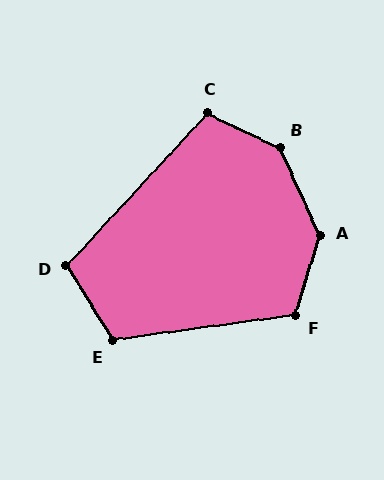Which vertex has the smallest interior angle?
D, at approximately 106 degrees.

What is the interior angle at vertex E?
Approximately 114 degrees (obtuse).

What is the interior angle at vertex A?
Approximately 139 degrees (obtuse).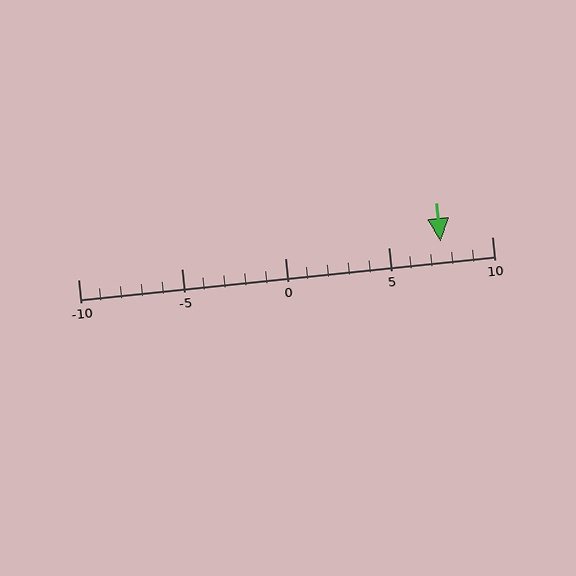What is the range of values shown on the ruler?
The ruler shows values from -10 to 10.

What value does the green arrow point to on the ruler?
The green arrow points to approximately 8.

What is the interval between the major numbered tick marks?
The major tick marks are spaced 5 units apart.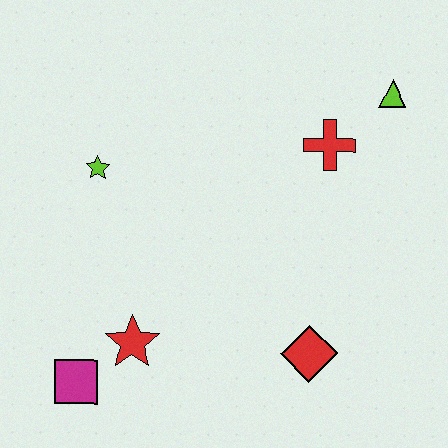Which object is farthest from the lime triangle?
The magenta square is farthest from the lime triangle.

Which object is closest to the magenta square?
The red star is closest to the magenta square.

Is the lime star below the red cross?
Yes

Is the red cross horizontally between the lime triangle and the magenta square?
Yes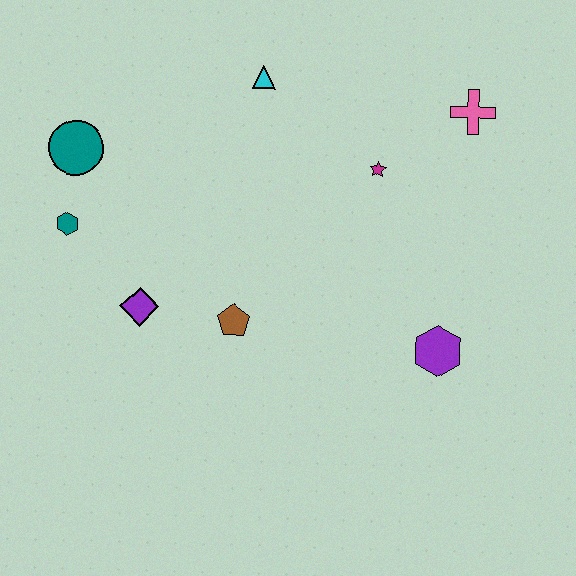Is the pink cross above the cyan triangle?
No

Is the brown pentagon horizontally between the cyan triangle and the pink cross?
No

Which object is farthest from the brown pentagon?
The pink cross is farthest from the brown pentagon.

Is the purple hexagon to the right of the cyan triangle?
Yes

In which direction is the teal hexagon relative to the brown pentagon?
The teal hexagon is to the left of the brown pentagon.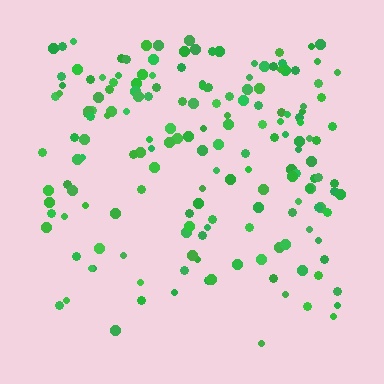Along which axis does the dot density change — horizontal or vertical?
Vertical.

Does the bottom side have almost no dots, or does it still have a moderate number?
Still a moderate number, just noticeably fewer than the top.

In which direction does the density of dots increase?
From bottom to top, with the top side densest.